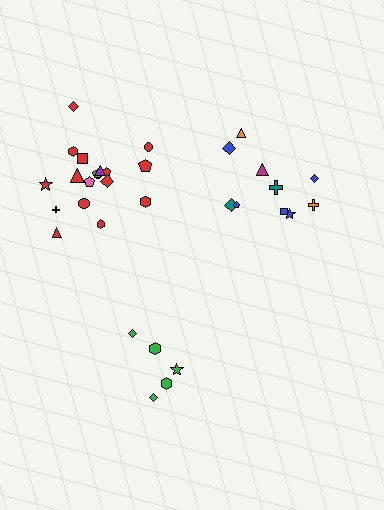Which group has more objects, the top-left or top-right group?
The top-left group.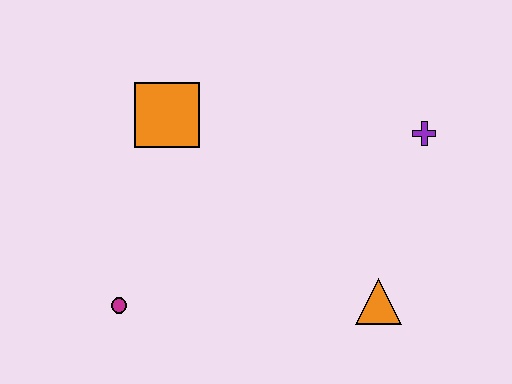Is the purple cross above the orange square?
No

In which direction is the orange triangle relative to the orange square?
The orange triangle is to the right of the orange square.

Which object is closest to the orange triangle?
The purple cross is closest to the orange triangle.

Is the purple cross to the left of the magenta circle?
No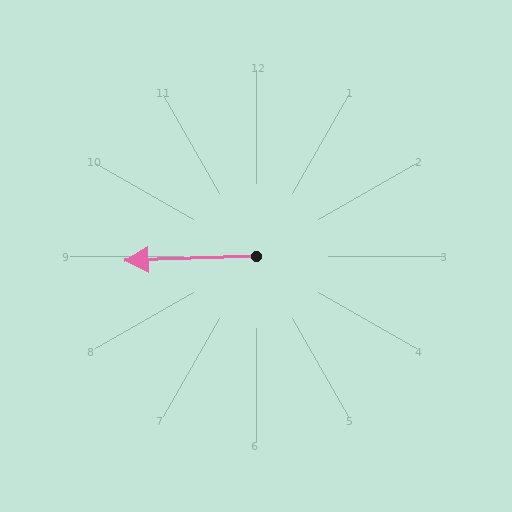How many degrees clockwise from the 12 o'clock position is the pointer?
Approximately 268 degrees.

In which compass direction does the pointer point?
West.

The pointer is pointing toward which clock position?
Roughly 9 o'clock.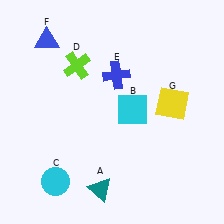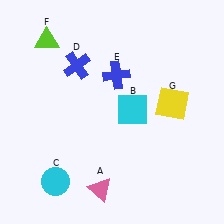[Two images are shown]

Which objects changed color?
A changed from teal to pink. D changed from lime to blue. F changed from blue to lime.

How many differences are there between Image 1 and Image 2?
There are 3 differences between the two images.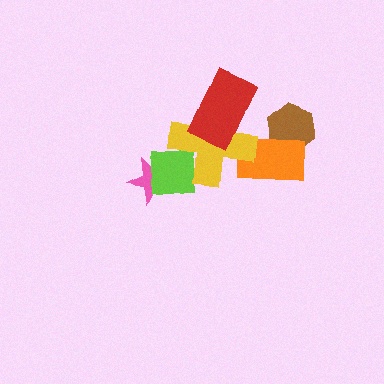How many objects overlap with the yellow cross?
3 objects overlap with the yellow cross.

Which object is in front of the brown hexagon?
The orange rectangle is in front of the brown hexagon.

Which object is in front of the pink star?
The lime square is in front of the pink star.